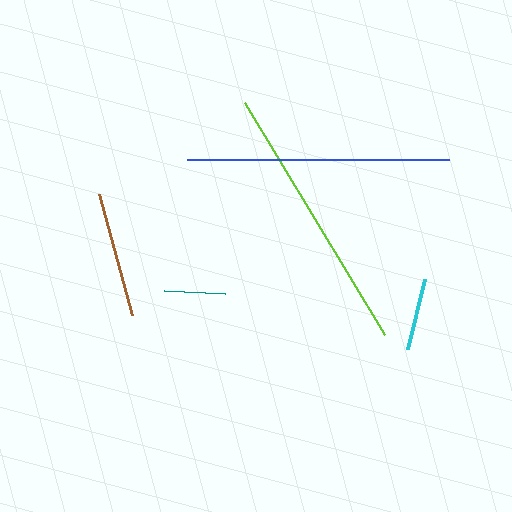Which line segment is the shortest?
The teal line is the shortest at approximately 61 pixels.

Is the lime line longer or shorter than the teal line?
The lime line is longer than the teal line.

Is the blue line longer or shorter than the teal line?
The blue line is longer than the teal line.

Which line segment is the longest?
The lime line is the longest at approximately 271 pixels.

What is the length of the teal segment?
The teal segment is approximately 61 pixels long.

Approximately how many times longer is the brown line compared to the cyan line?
The brown line is approximately 1.7 times the length of the cyan line.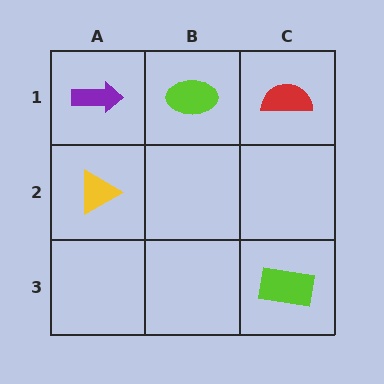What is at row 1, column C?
A red semicircle.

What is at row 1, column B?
A lime ellipse.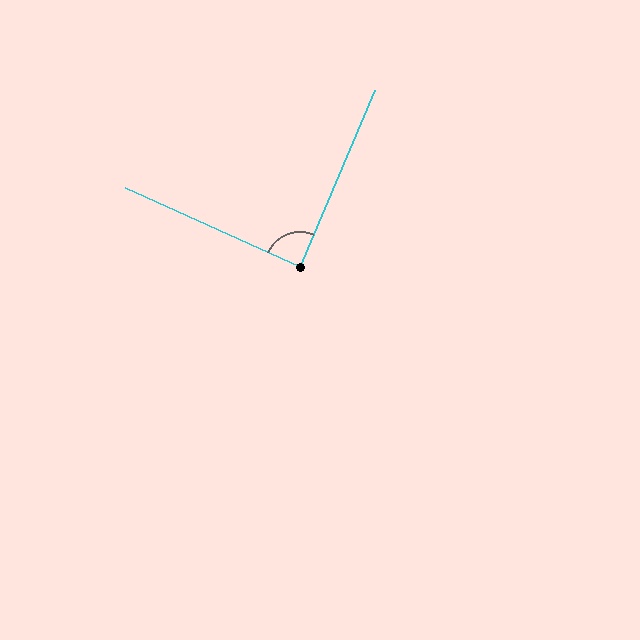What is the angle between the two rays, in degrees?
Approximately 89 degrees.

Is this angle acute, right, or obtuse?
It is approximately a right angle.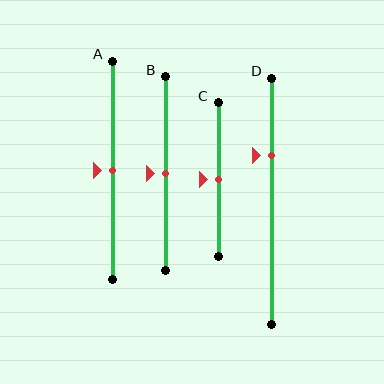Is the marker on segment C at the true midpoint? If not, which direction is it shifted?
Yes, the marker on segment C is at the true midpoint.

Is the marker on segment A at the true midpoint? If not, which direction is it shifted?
Yes, the marker on segment A is at the true midpoint.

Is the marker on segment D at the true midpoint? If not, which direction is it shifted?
No, the marker on segment D is shifted upward by about 18% of the segment length.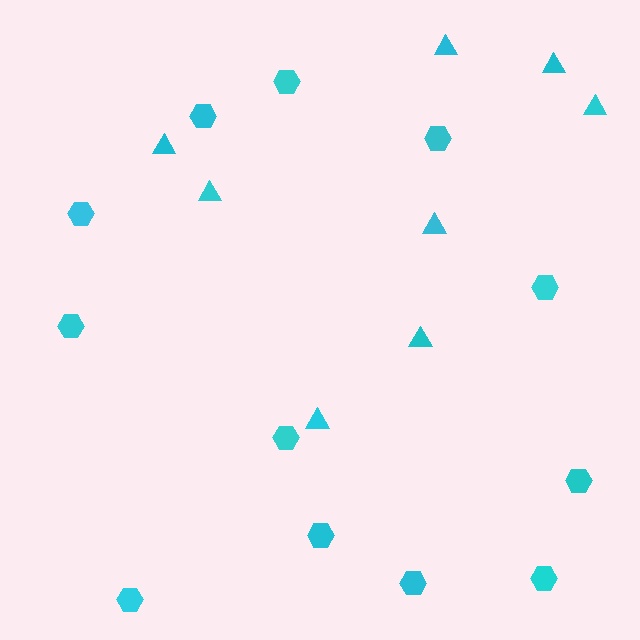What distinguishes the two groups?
There are 2 groups: one group of hexagons (12) and one group of triangles (8).